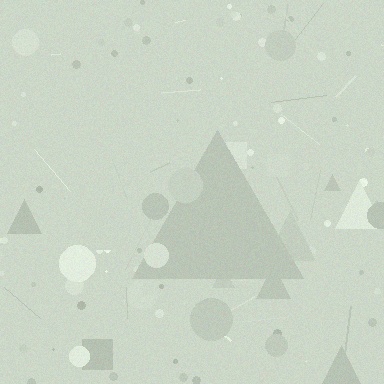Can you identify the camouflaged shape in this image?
The camouflaged shape is a triangle.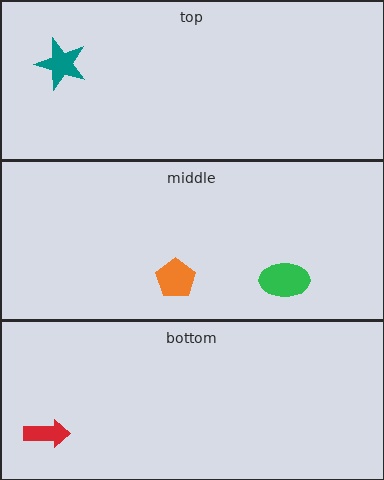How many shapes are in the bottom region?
1.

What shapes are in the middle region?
The green ellipse, the orange pentagon.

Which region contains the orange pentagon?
The middle region.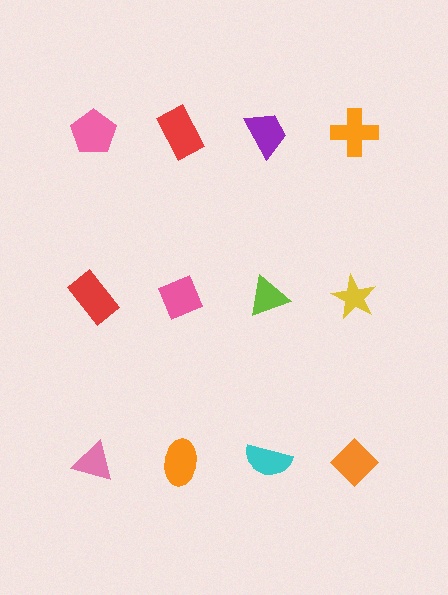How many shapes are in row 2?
4 shapes.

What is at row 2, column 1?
A red rectangle.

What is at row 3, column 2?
An orange ellipse.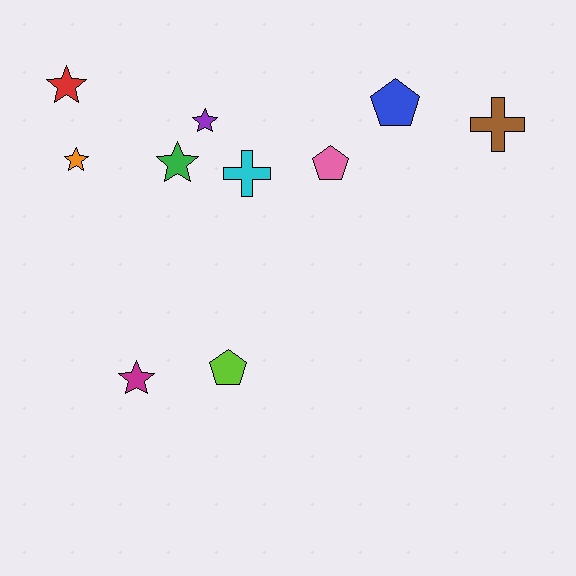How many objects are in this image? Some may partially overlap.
There are 10 objects.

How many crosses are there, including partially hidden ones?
There are 2 crosses.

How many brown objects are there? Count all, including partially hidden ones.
There is 1 brown object.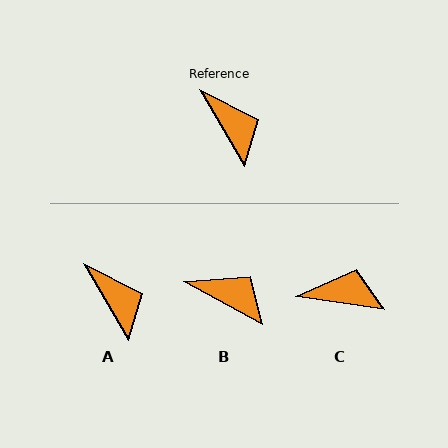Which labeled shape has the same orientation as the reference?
A.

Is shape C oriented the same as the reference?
No, it is off by about 51 degrees.